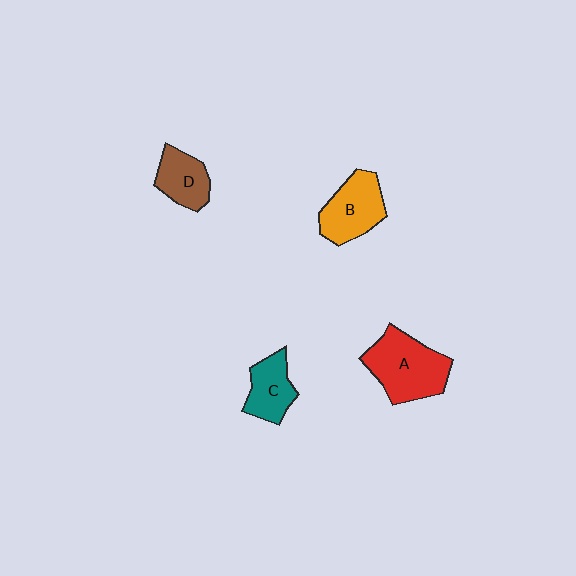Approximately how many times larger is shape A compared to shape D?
Approximately 1.7 times.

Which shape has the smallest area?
Shape D (brown).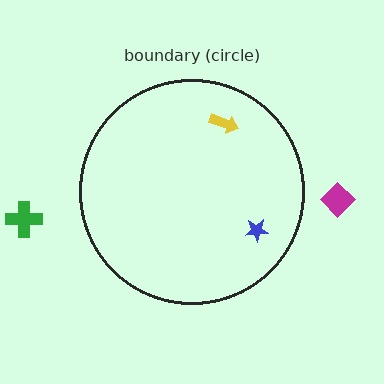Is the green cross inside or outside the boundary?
Outside.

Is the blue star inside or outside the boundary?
Inside.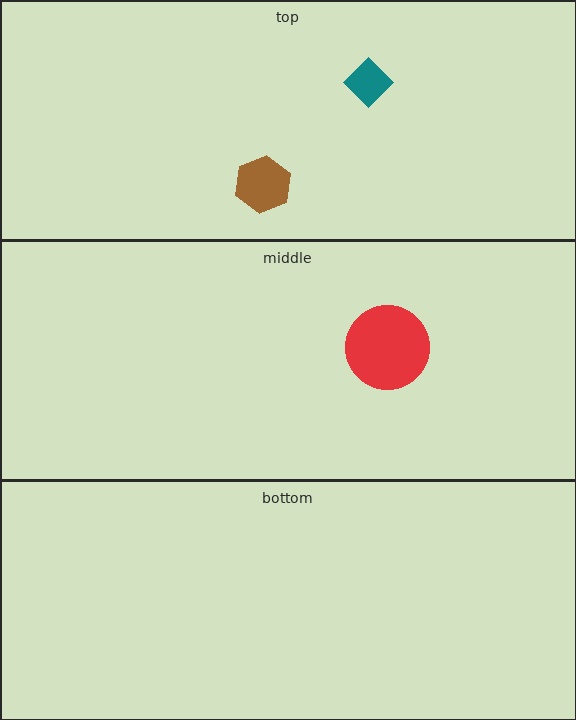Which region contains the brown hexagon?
The top region.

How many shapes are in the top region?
2.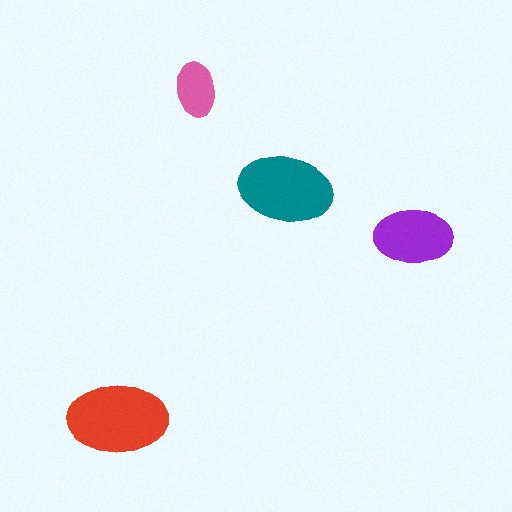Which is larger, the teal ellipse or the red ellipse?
The red one.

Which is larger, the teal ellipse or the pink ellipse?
The teal one.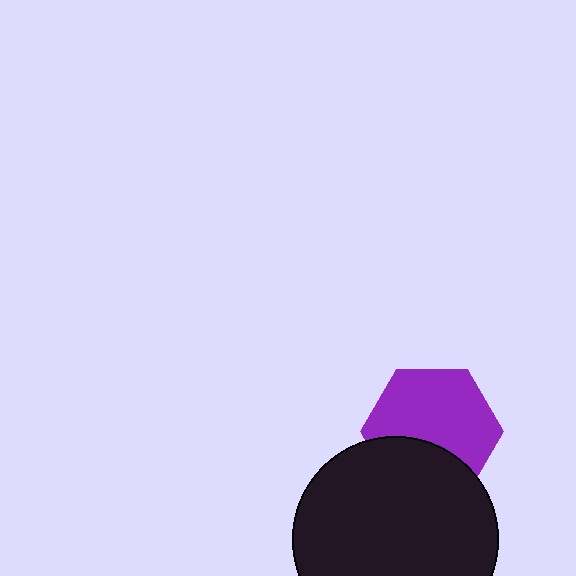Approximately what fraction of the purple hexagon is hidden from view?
Roughly 34% of the purple hexagon is hidden behind the black circle.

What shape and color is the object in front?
The object in front is a black circle.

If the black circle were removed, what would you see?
You would see the complete purple hexagon.